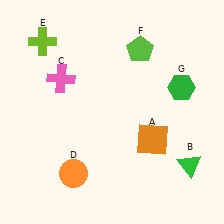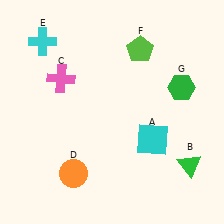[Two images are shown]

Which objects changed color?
A changed from orange to cyan. E changed from lime to cyan.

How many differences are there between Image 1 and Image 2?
There are 2 differences between the two images.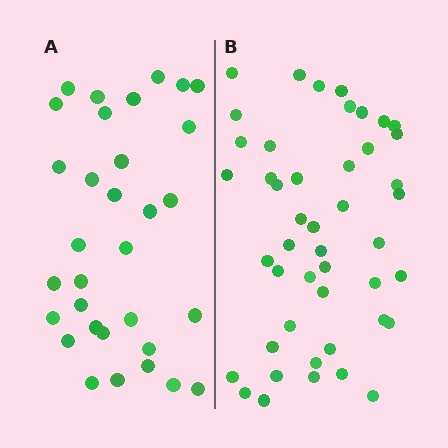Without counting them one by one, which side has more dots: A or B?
Region B (the right region) has more dots.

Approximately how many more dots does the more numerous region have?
Region B has approximately 15 more dots than region A.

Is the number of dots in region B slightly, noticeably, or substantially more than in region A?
Region B has noticeably more, but not dramatically so. The ratio is roughly 1.4 to 1.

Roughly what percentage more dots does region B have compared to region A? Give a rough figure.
About 45% more.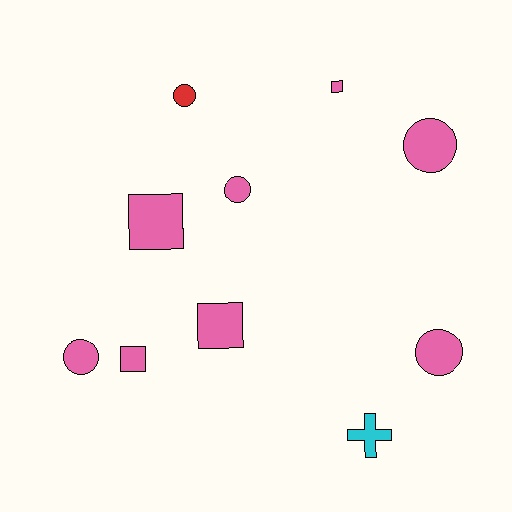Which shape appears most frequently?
Circle, with 5 objects.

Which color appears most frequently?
Pink, with 8 objects.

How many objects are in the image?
There are 10 objects.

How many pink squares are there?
There are 4 pink squares.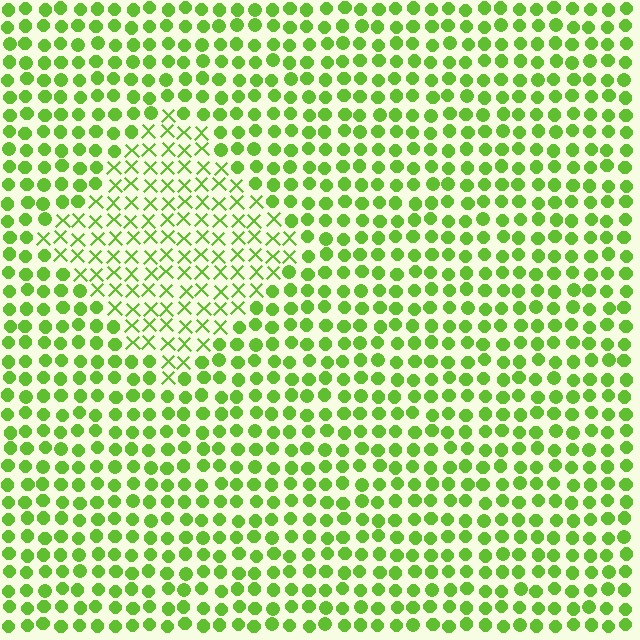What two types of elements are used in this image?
The image uses X marks inside the diamond region and circles outside it.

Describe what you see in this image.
The image is filled with small lime elements arranged in a uniform grid. A diamond-shaped region contains X marks, while the surrounding area contains circles. The boundary is defined purely by the change in element shape.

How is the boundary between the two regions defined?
The boundary is defined by a change in element shape: X marks inside vs. circles outside. All elements share the same color and spacing.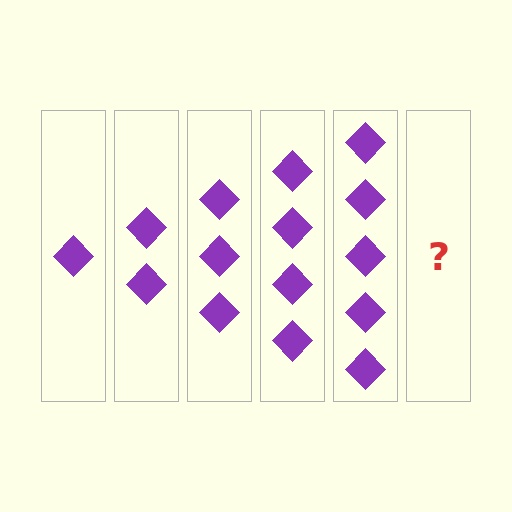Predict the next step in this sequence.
The next step is 6 diamonds.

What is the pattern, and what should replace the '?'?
The pattern is that each step adds one more diamond. The '?' should be 6 diamonds.